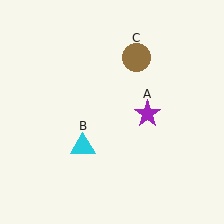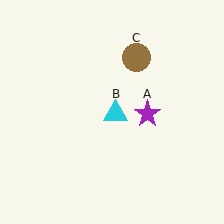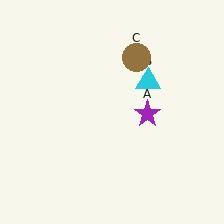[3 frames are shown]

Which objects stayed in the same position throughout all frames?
Purple star (object A) and brown circle (object C) remained stationary.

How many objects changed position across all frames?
1 object changed position: cyan triangle (object B).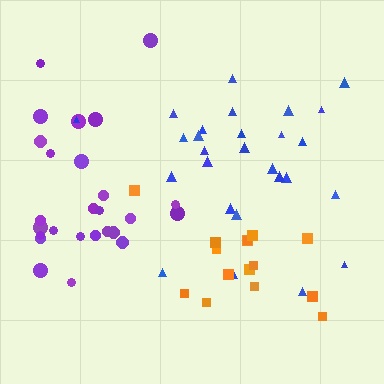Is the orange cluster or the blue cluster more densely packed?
Blue.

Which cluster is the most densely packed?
Purple.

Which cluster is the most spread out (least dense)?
Orange.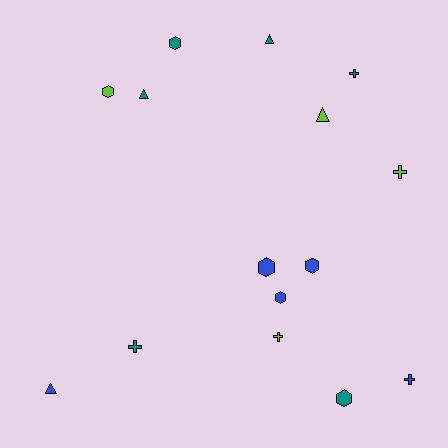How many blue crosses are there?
There is 1 blue cross.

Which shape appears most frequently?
Hexagon, with 6 objects.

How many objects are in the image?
There are 15 objects.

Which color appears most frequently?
Teal, with 6 objects.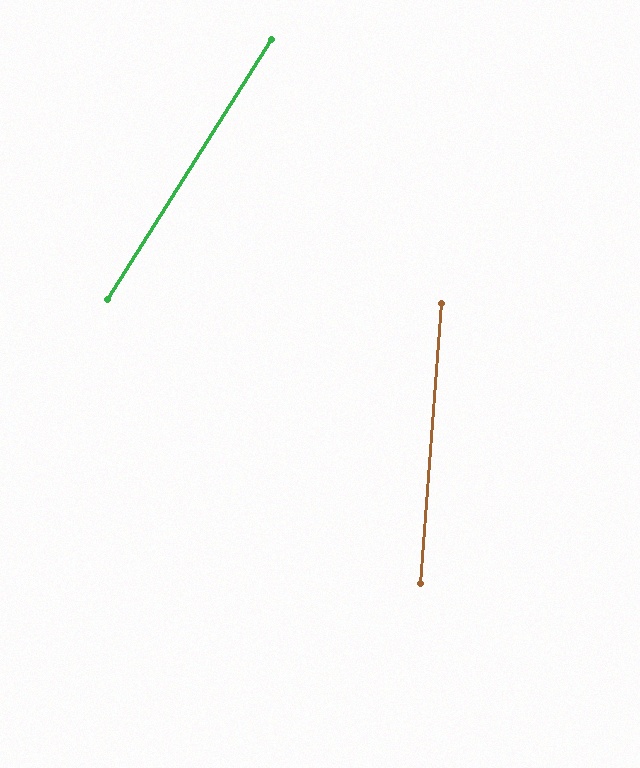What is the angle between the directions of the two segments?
Approximately 28 degrees.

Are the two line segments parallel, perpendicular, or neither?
Neither parallel nor perpendicular — they differ by about 28°.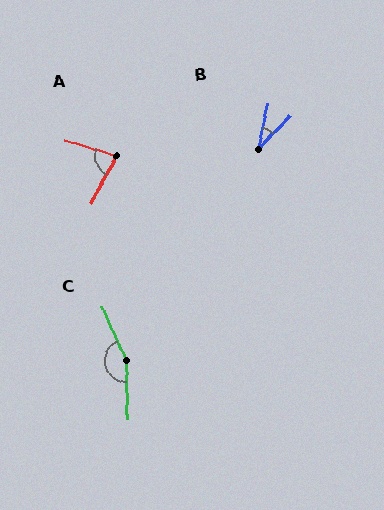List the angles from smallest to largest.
B (33°), A (79°), C (157°).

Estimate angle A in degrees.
Approximately 79 degrees.